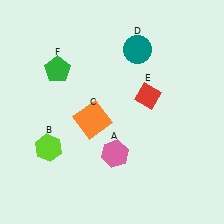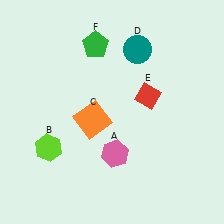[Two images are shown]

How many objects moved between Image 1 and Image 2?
1 object moved between the two images.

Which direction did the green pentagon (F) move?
The green pentagon (F) moved right.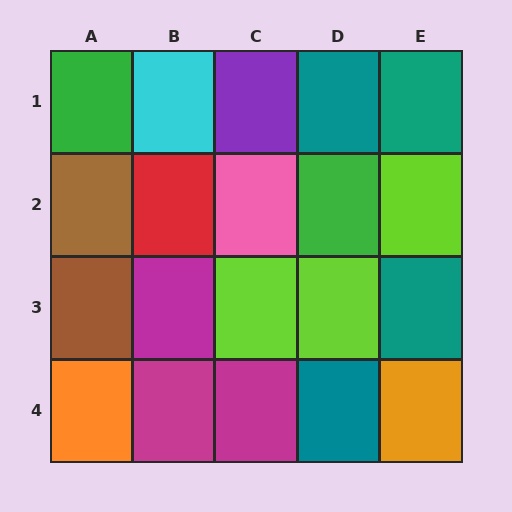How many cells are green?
2 cells are green.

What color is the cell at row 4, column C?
Magenta.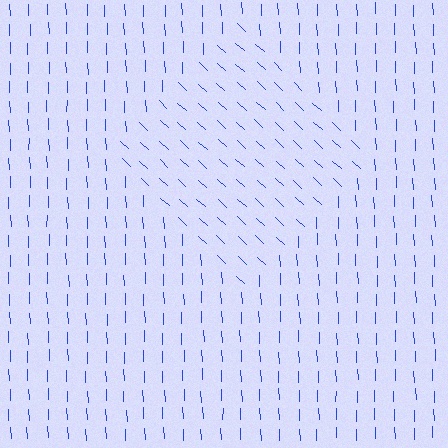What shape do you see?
I see a diamond.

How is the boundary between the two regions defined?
The boundary is defined purely by a change in line orientation (approximately 45 degrees difference). All lines are the same color and thickness.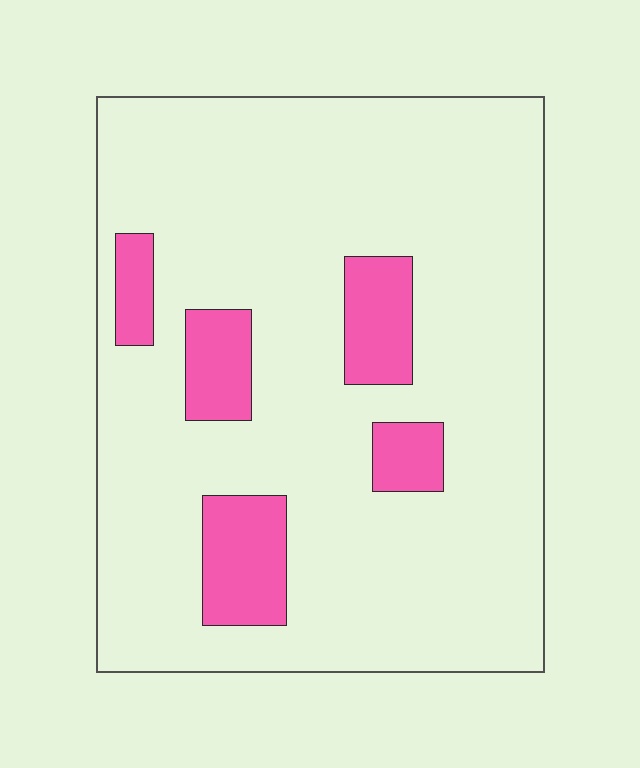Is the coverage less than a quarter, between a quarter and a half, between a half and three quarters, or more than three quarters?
Less than a quarter.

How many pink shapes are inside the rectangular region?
5.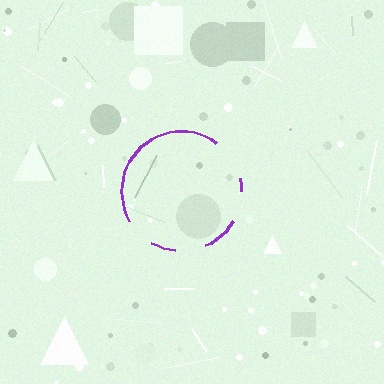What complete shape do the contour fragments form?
The contour fragments form a circle.